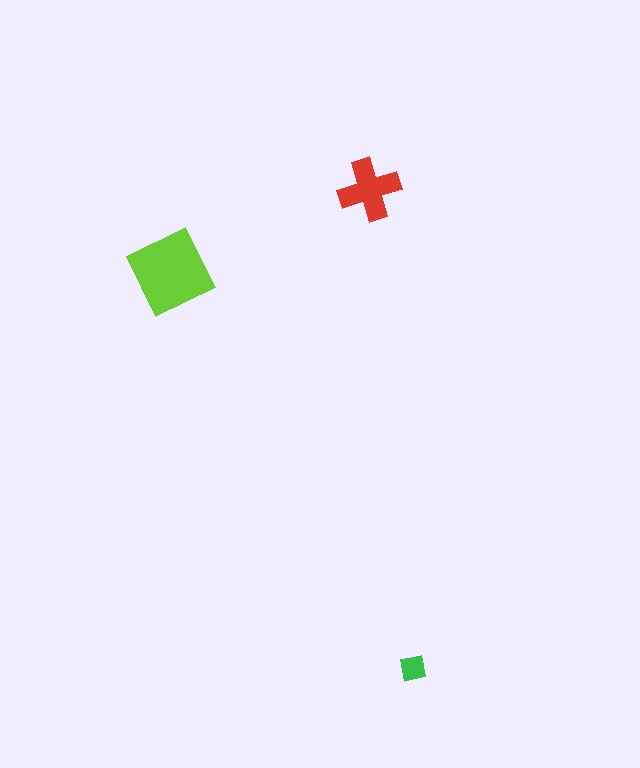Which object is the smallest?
The green square.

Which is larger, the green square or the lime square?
The lime square.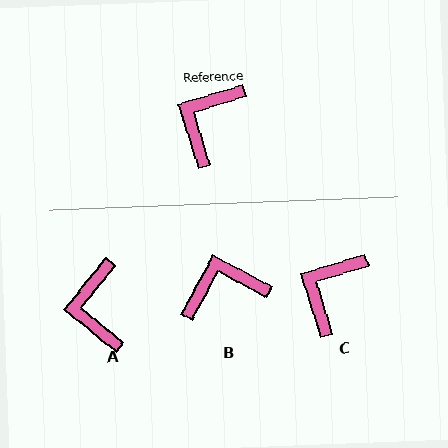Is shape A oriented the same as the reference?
No, it is off by about 34 degrees.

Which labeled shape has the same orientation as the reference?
C.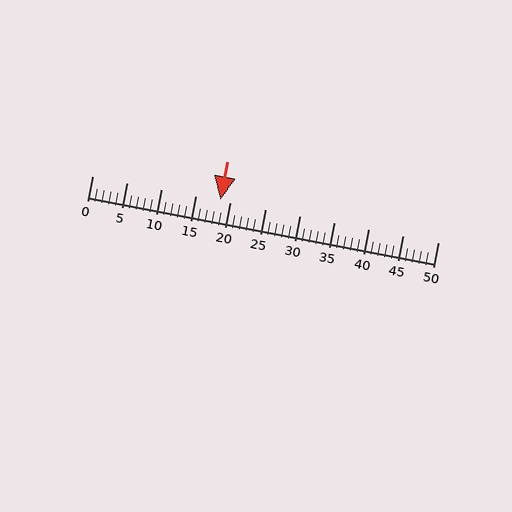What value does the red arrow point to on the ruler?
The red arrow points to approximately 19.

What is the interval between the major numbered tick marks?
The major tick marks are spaced 5 units apart.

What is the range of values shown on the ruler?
The ruler shows values from 0 to 50.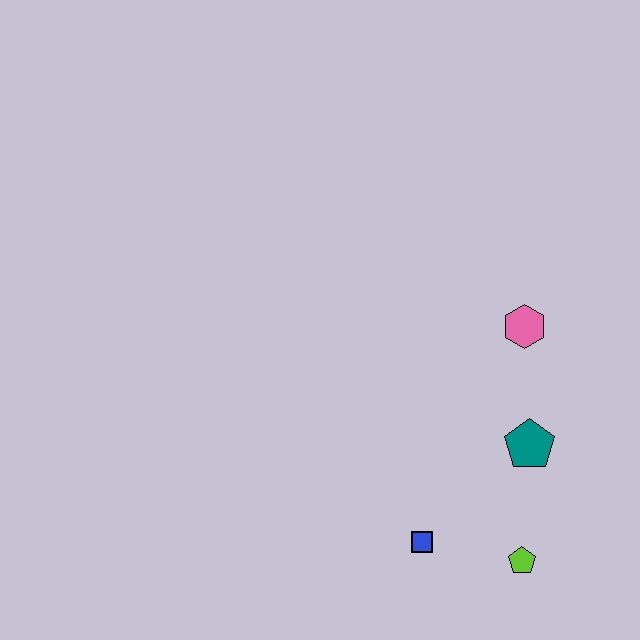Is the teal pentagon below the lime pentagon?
No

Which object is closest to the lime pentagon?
The blue square is closest to the lime pentagon.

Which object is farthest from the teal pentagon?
The blue square is farthest from the teal pentagon.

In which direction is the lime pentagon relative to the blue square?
The lime pentagon is to the right of the blue square.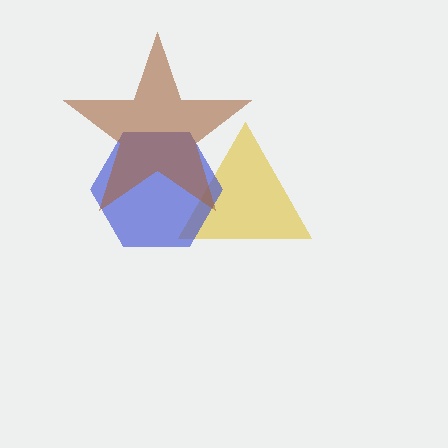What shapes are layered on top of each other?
The layered shapes are: a yellow triangle, a blue hexagon, a brown star.